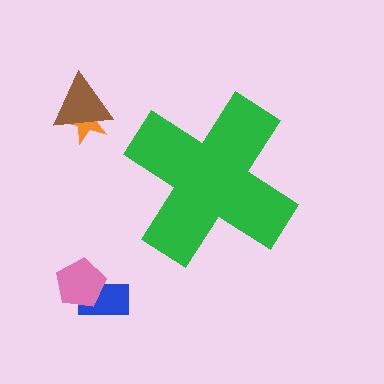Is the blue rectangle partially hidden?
No, the blue rectangle is fully visible.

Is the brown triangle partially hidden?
No, the brown triangle is fully visible.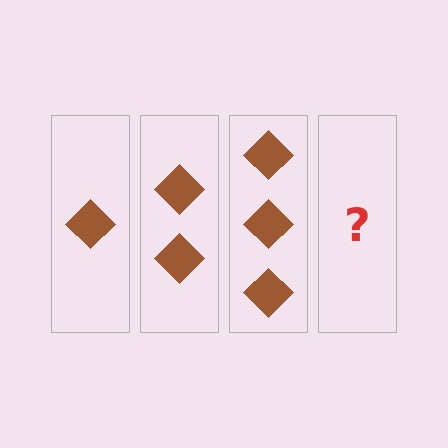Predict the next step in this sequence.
The next step is 4 diamonds.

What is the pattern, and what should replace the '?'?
The pattern is that each step adds one more diamond. The '?' should be 4 diamonds.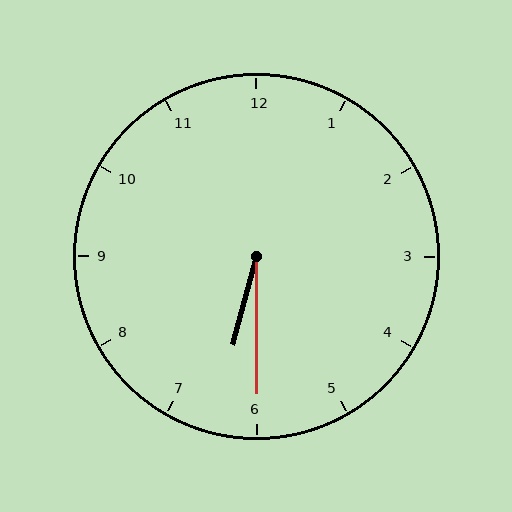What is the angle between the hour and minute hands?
Approximately 15 degrees.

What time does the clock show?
6:30.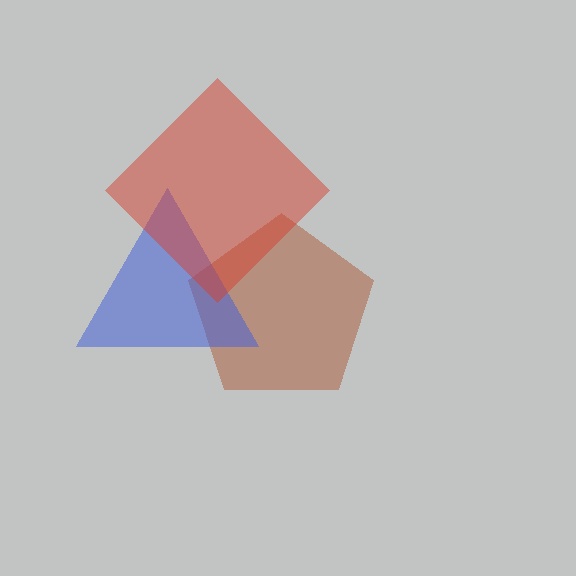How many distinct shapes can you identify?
There are 3 distinct shapes: a brown pentagon, a blue triangle, a red diamond.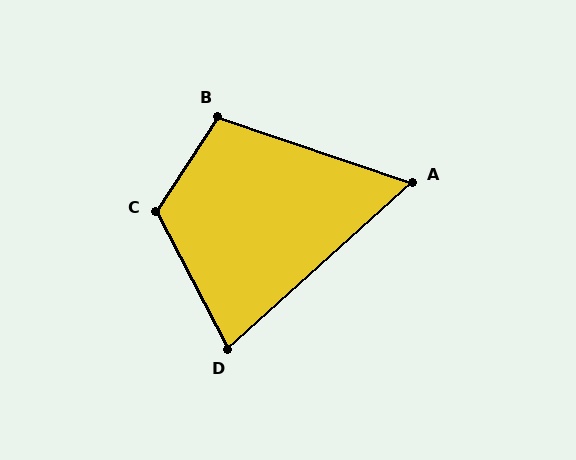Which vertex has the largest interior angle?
C, at approximately 119 degrees.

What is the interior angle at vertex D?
Approximately 76 degrees (acute).